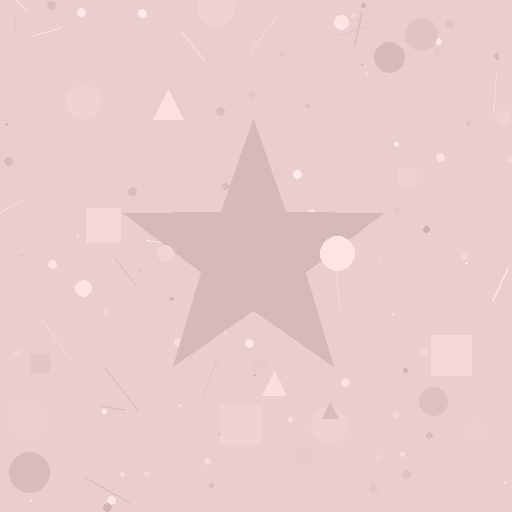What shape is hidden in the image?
A star is hidden in the image.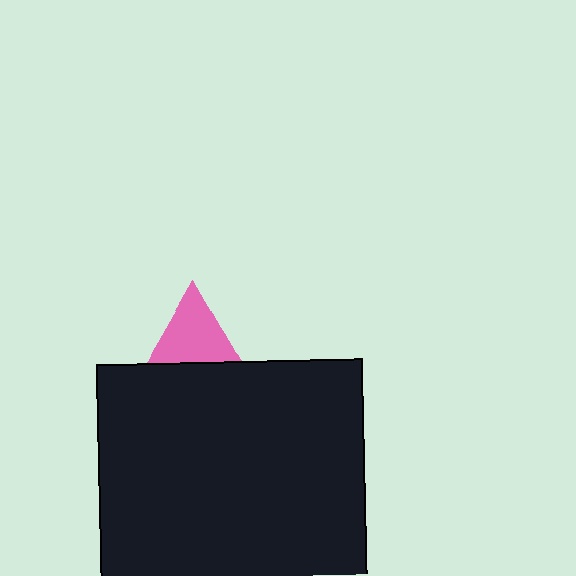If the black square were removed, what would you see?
You would see the complete pink triangle.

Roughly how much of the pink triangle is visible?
About half of it is visible (roughly 45%).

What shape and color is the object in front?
The object in front is a black square.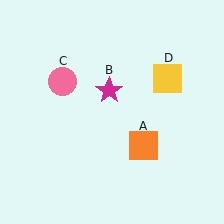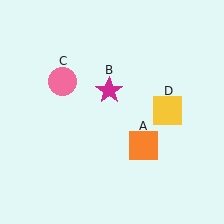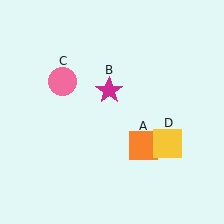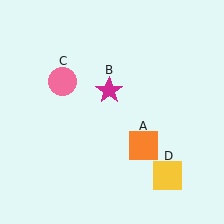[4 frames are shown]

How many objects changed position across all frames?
1 object changed position: yellow square (object D).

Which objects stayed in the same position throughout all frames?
Orange square (object A) and magenta star (object B) and pink circle (object C) remained stationary.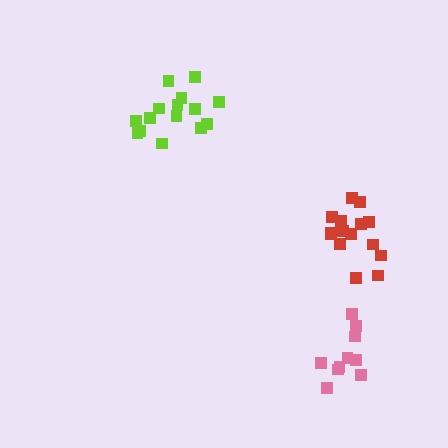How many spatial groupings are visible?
There are 3 spatial groupings.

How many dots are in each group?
Group 1: 15 dots, Group 2: 10 dots, Group 3: 15 dots (40 total).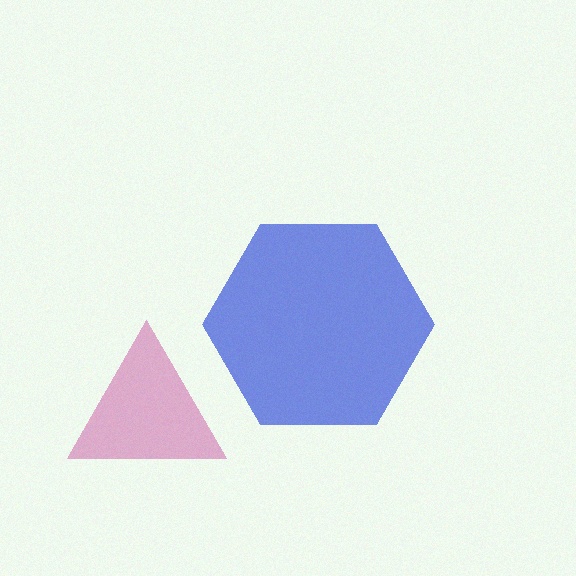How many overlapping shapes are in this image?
There are 2 overlapping shapes in the image.